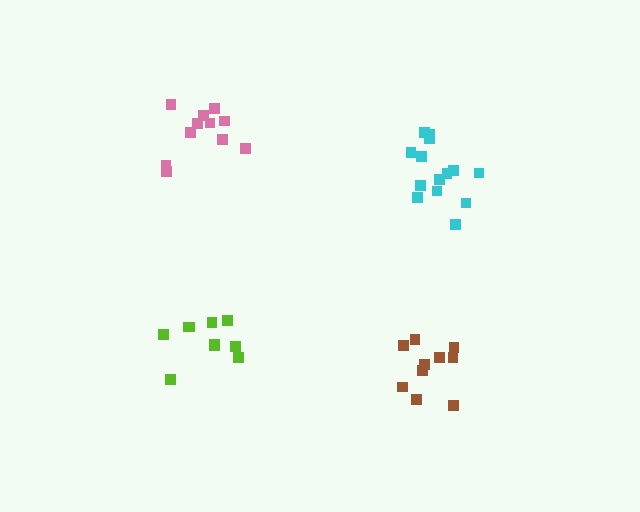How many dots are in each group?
Group 1: 14 dots, Group 2: 11 dots, Group 3: 10 dots, Group 4: 10 dots (45 total).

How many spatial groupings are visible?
There are 4 spatial groupings.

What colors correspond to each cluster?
The clusters are colored: cyan, pink, lime, brown.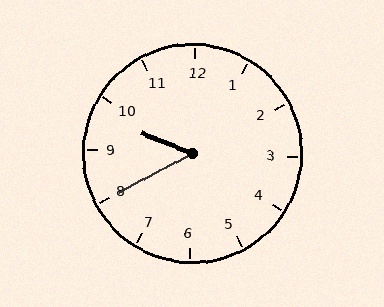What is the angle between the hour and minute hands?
Approximately 50 degrees.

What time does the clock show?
9:40.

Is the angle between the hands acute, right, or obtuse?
It is acute.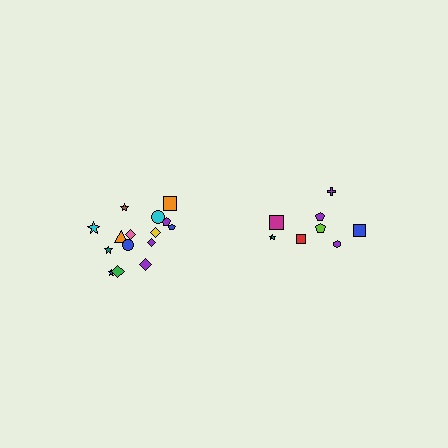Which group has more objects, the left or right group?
The left group.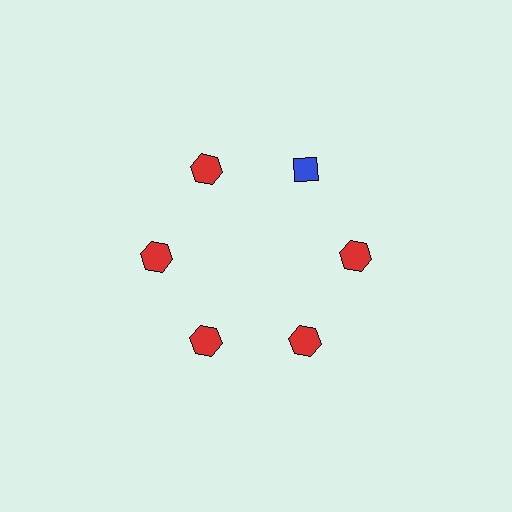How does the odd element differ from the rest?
It differs in both color (blue instead of red) and shape (diamond instead of hexagon).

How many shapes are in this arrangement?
There are 6 shapes arranged in a ring pattern.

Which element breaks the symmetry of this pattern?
The blue diamond at roughly the 1 o'clock position breaks the symmetry. All other shapes are red hexagons.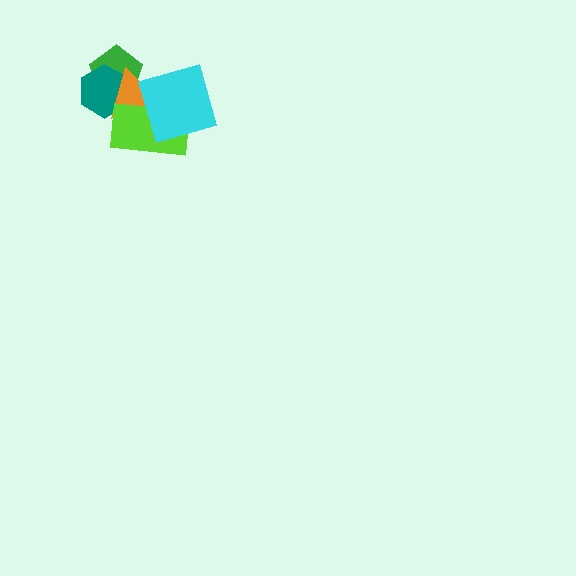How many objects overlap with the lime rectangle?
2 objects overlap with the lime rectangle.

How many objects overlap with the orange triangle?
4 objects overlap with the orange triangle.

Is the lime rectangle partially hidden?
Yes, it is partially covered by another shape.